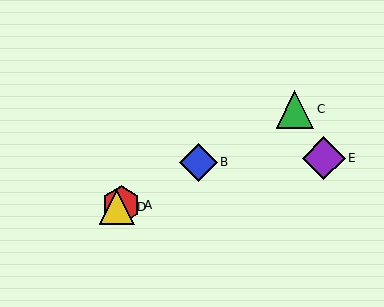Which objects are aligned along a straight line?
Objects A, B, C, D are aligned along a straight line.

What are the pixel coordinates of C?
Object C is at (295, 109).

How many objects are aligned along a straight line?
4 objects (A, B, C, D) are aligned along a straight line.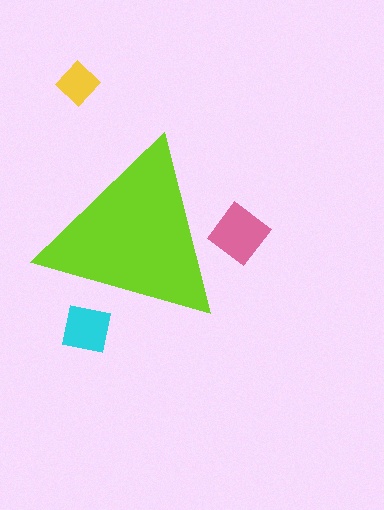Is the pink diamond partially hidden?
Yes, the pink diamond is partially hidden behind the lime triangle.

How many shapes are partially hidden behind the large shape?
2 shapes are partially hidden.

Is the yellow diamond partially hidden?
No, the yellow diamond is fully visible.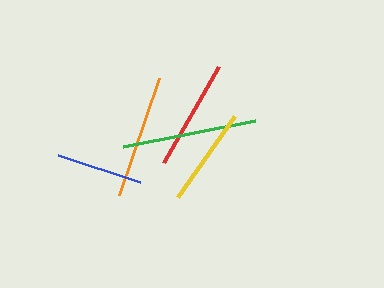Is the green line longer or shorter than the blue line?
The green line is longer than the blue line.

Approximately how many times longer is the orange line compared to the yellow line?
The orange line is approximately 1.3 times the length of the yellow line.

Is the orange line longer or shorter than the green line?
The green line is longer than the orange line.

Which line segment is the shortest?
The blue line is the shortest at approximately 87 pixels.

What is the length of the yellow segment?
The yellow segment is approximately 99 pixels long.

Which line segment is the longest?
The green line is the longest at approximately 134 pixels.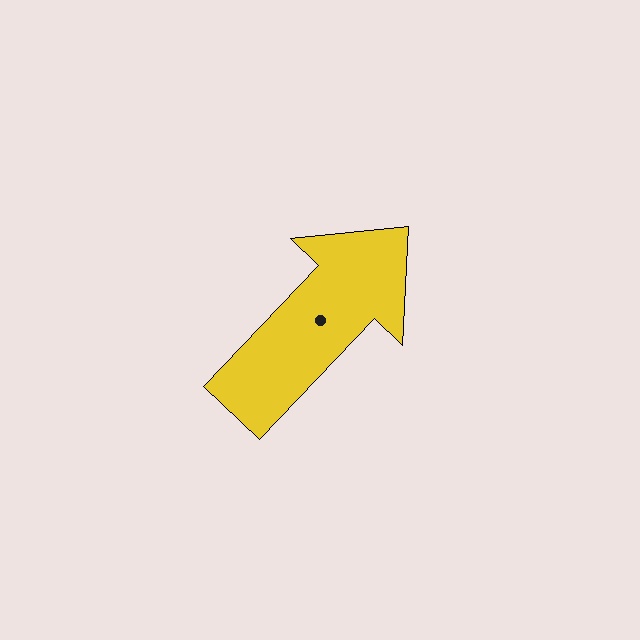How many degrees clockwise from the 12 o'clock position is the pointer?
Approximately 44 degrees.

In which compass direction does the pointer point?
Northeast.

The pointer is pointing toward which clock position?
Roughly 1 o'clock.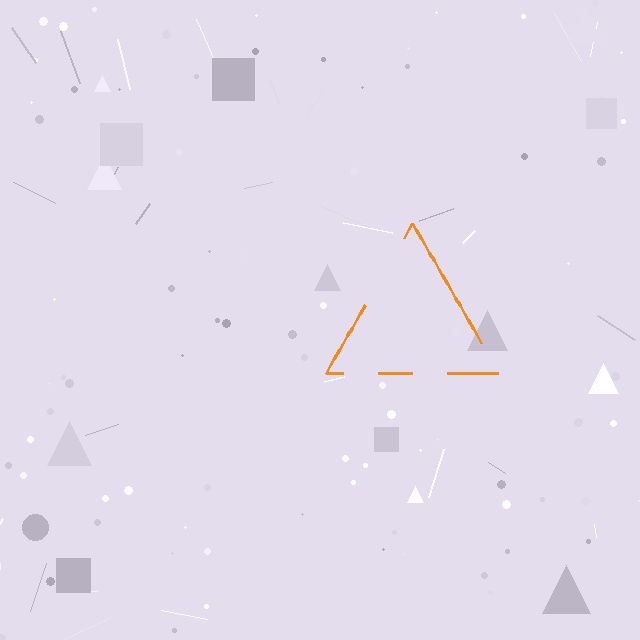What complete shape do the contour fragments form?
The contour fragments form a triangle.